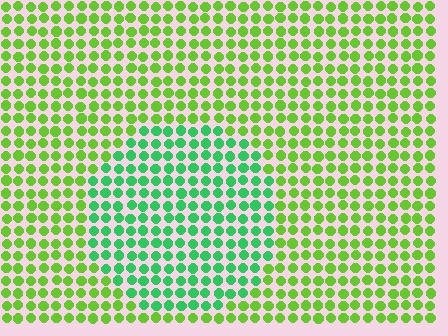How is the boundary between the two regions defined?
The boundary is defined purely by a slight shift in hue (about 40 degrees). Spacing, size, and orientation are identical on both sides.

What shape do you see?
I see a circle.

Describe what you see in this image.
The image is filled with small lime elements in a uniform arrangement. A circle-shaped region is visible where the elements are tinted to a slightly different hue, forming a subtle color boundary.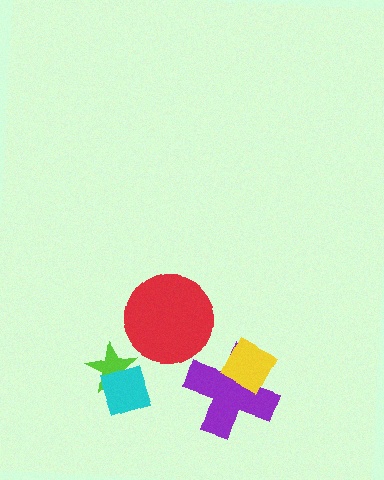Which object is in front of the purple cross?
The yellow diamond is in front of the purple cross.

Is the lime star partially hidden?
Yes, it is partially covered by another shape.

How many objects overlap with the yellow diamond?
1 object overlaps with the yellow diamond.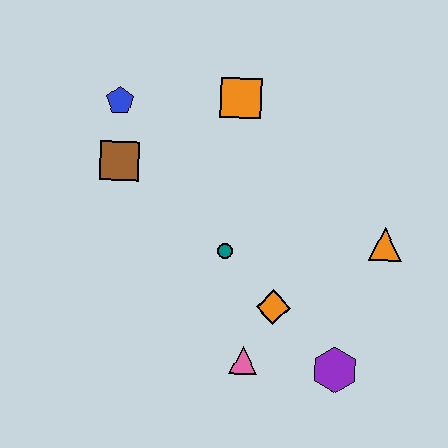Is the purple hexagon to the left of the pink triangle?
No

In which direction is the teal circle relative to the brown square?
The teal circle is to the right of the brown square.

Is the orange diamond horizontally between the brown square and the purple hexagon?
Yes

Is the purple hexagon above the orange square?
No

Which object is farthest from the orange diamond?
The blue pentagon is farthest from the orange diamond.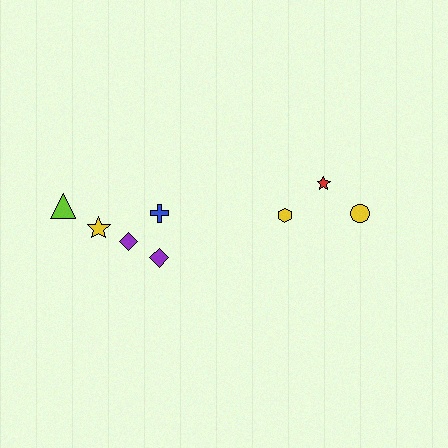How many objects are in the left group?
There are 5 objects.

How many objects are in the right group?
There are 3 objects.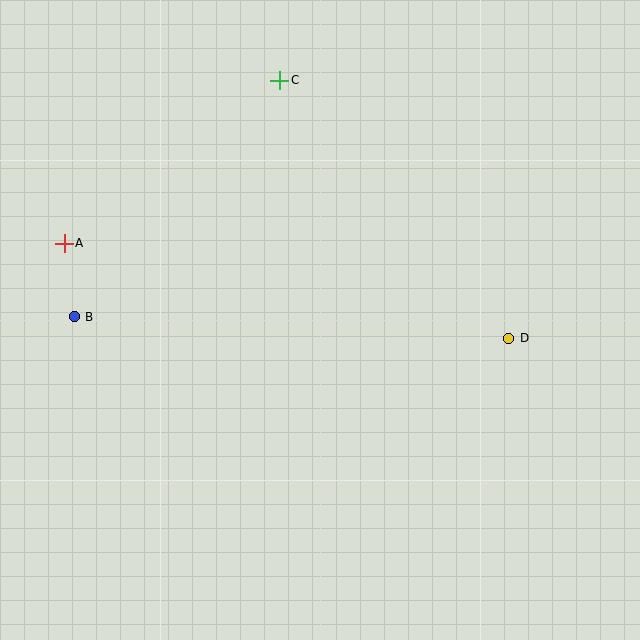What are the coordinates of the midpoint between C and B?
The midpoint between C and B is at (177, 198).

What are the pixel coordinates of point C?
Point C is at (280, 80).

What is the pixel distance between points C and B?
The distance between C and B is 313 pixels.